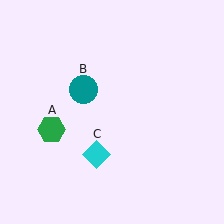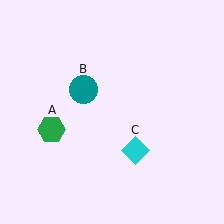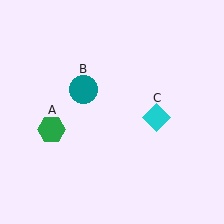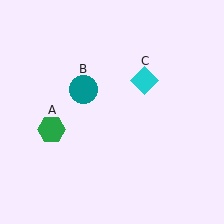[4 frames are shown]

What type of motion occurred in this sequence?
The cyan diamond (object C) rotated counterclockwise around the center of the scene.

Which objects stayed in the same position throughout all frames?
Green hexagon (object A) and teal circle (object B) remained stationary.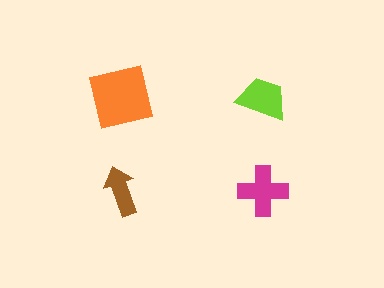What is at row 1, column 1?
An orange square.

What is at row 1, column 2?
A lime trapezoid.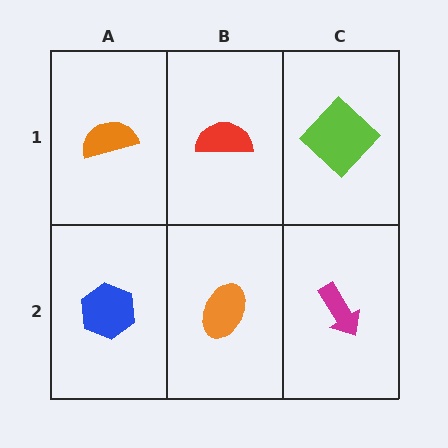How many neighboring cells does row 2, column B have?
3.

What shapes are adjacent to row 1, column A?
A blue hexagon (row 2, column A), a red semicircle (row 1, column B).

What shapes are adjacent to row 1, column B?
An orange ellipse (row 2, column B), an orange semicircle (row 1, column A), a lime diamond (row 1, column C).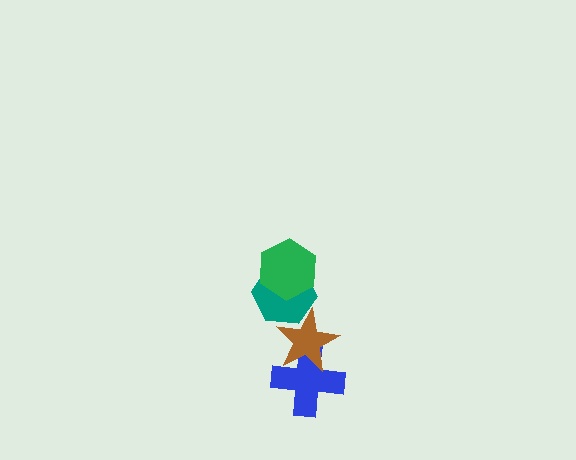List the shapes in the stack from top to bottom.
From top to bottom: the green hexagon, the teal hexagon, the brown star, the blue cross.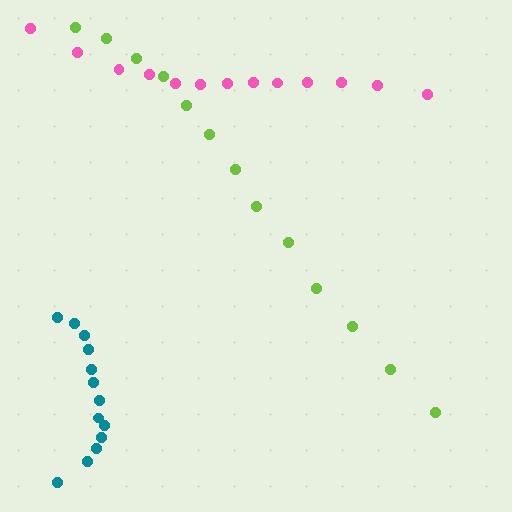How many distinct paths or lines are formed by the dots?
There are 3 distinct paths.